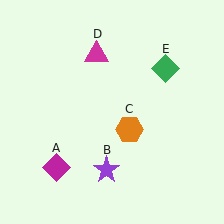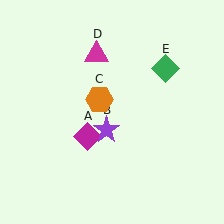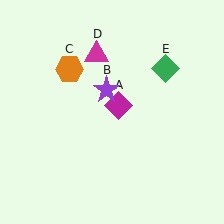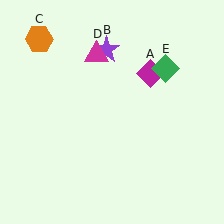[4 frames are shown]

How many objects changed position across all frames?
3 objects changed position: magenta diamond (object A), purple star (object B), orange hexagon (object C).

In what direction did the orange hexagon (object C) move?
The orange hexagon (object C) moved up and to the left.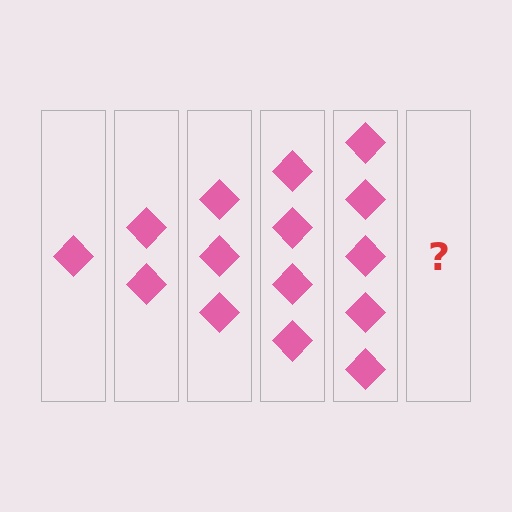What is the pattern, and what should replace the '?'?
The pattern is that each step adds one more diamond. The '?' should be 6 diamonds.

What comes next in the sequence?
The next element should be 6 diamonds.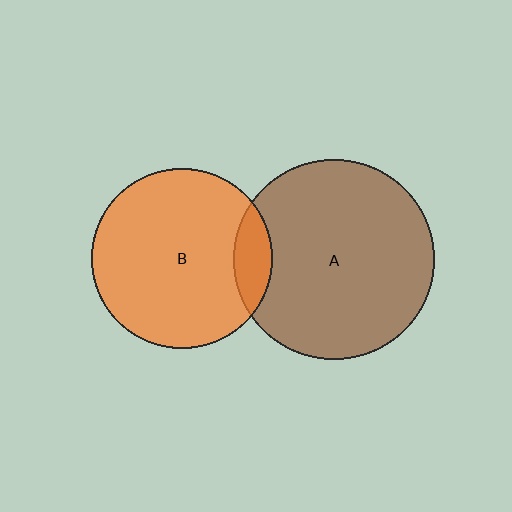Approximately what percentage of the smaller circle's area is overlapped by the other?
Approximately 10%.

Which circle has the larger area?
Circle A (brown).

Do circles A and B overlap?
Yes.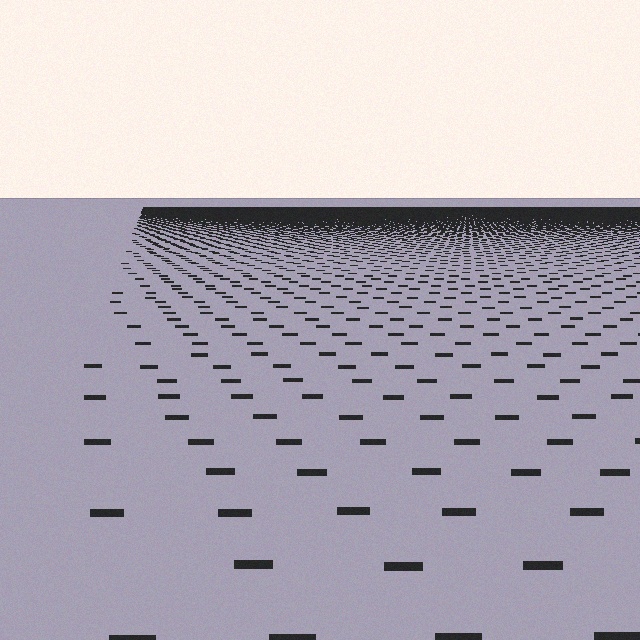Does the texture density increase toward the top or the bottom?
Density increases toward the top.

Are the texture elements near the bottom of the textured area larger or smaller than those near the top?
Larger. Near the bottom, elements are closer to the viewer and appear at a bigger on-screen size.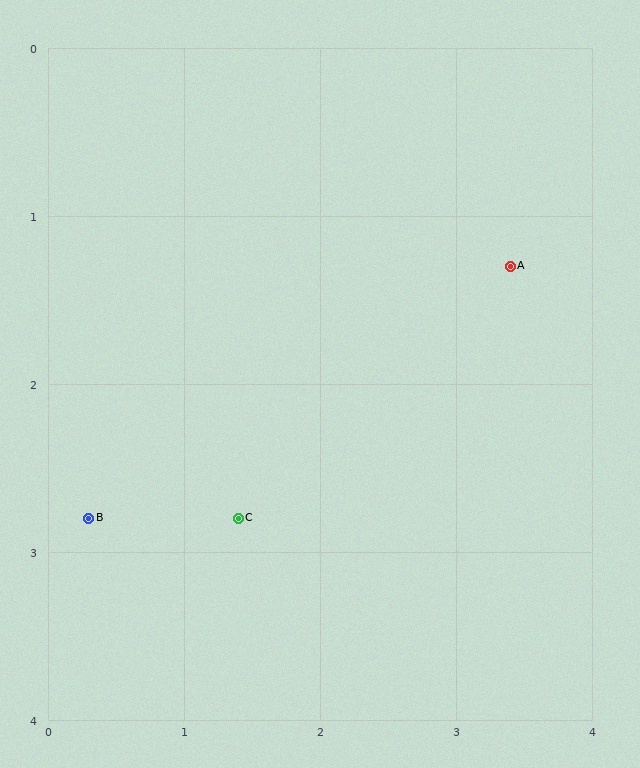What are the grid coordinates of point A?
Point A is at approximately (3.4, 1.3).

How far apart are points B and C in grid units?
Points B and C are about 1.1 grid units apart.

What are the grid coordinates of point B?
Point B is at approximately (0.3, 2.8).